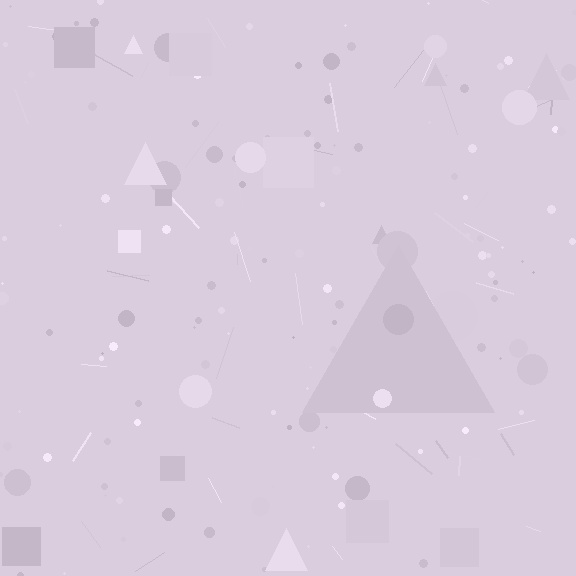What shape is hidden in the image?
A triangle is hidden in the image.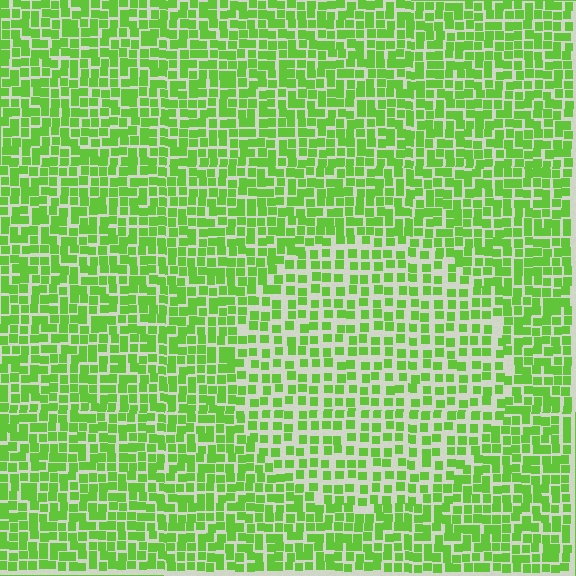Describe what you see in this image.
The image contains small lime elements arranged at two different densities. A circle-shaped region is visible where the elements are less densely packed than the surrounding area.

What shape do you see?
I see a circle.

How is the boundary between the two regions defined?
The boundary is defined by a change in element density (approximately 1.6x ratio). All elements are the same color, size, and shape.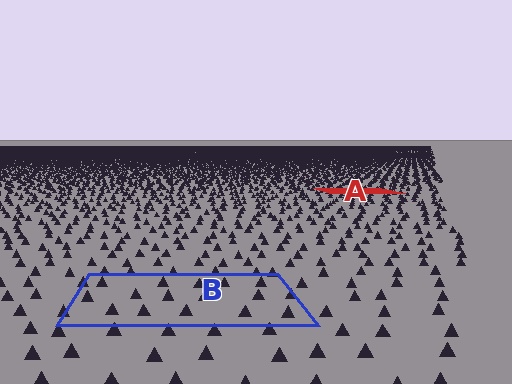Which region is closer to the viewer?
Region B is closer. The texture elements there are larger and more spread out.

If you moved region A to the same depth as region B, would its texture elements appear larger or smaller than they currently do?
They would appear larger. At a closer depth, the same texture elements are projected at a bigger on-screen size.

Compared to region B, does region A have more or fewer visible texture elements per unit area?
Region A has more texture elements per unit area — they are packed more densely because it is farther away.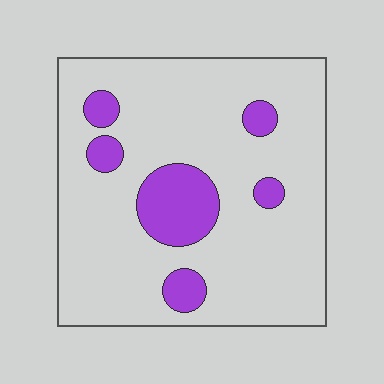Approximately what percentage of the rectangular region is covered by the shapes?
Approximately 15%.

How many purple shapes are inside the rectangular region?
6.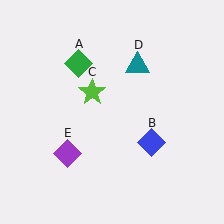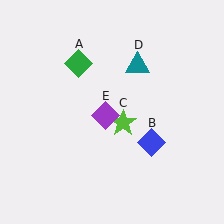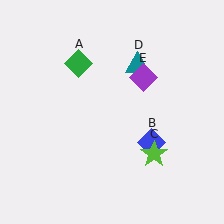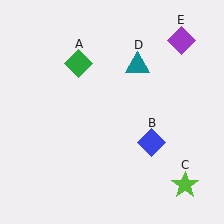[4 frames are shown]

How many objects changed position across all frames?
2 objects changed position: lime star (object C), purple diamond (object E).